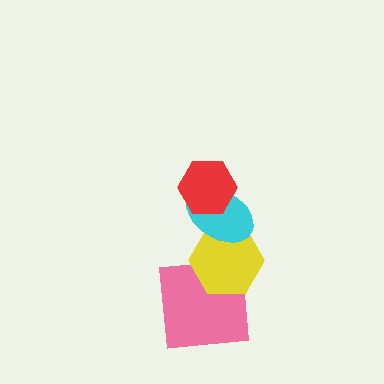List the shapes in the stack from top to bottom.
From top to bottom: the red hexagon, the cyan ellipse, the yellow hexagon, the pink square.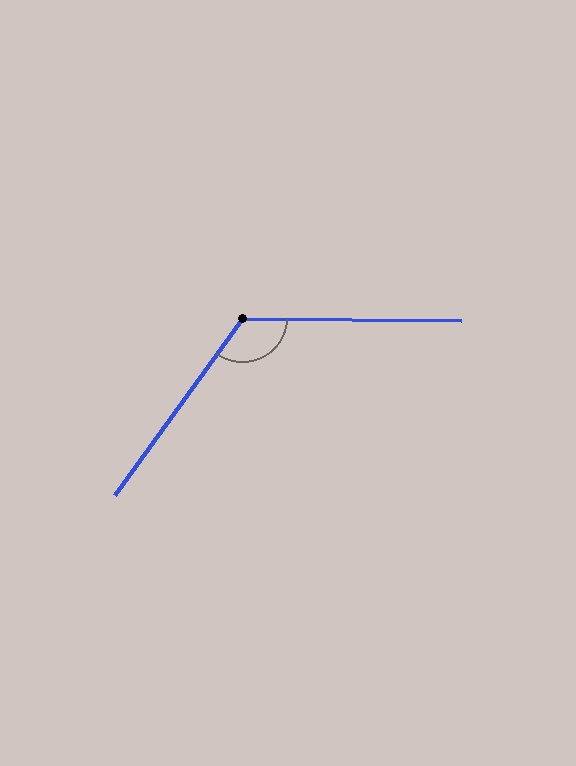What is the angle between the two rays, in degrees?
Approximately 125 degrees.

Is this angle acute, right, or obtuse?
It is obtuse.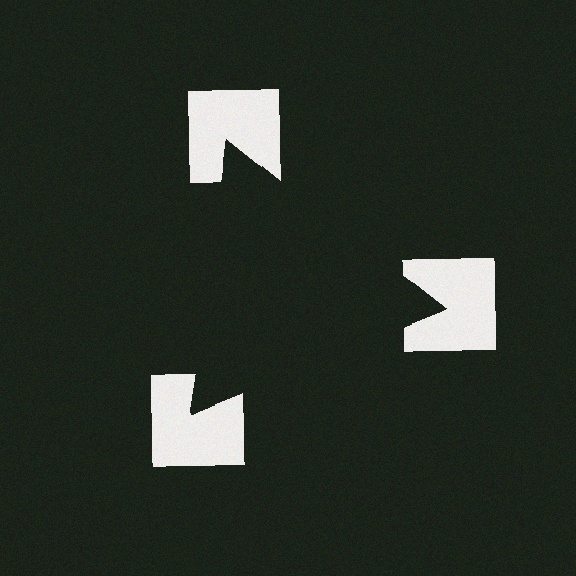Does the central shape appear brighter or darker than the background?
It typically appears slightly darker than the background, even though no actual brightness change is drawn.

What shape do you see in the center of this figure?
An illusory triangle — its edges are inferred from the aligned wedge cuts in the notched squares, not physically drawn.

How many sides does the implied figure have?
3 sides.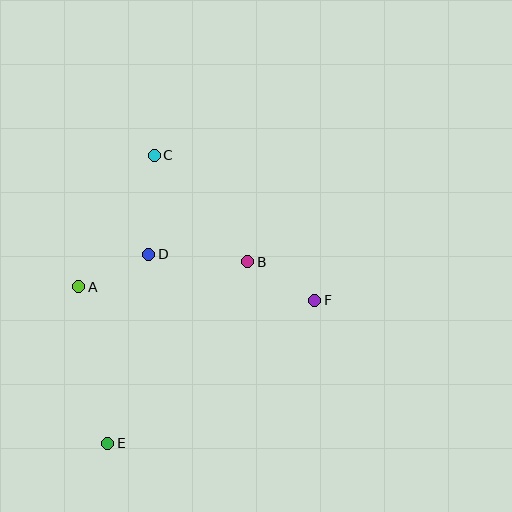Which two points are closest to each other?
Points A and D are closest to each other.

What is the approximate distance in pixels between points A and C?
The distance between A and C is approximately 152 pixels.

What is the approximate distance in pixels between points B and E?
The distance between B and E is approximately 230 pixels.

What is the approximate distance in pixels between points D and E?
The distance between D and E is approximately 194 pixels.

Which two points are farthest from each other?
Points C and E are farthest from each other.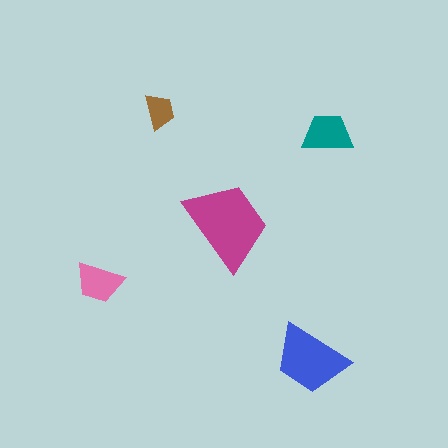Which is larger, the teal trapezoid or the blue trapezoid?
The blue one.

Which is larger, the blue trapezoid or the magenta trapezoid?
The magenta one.